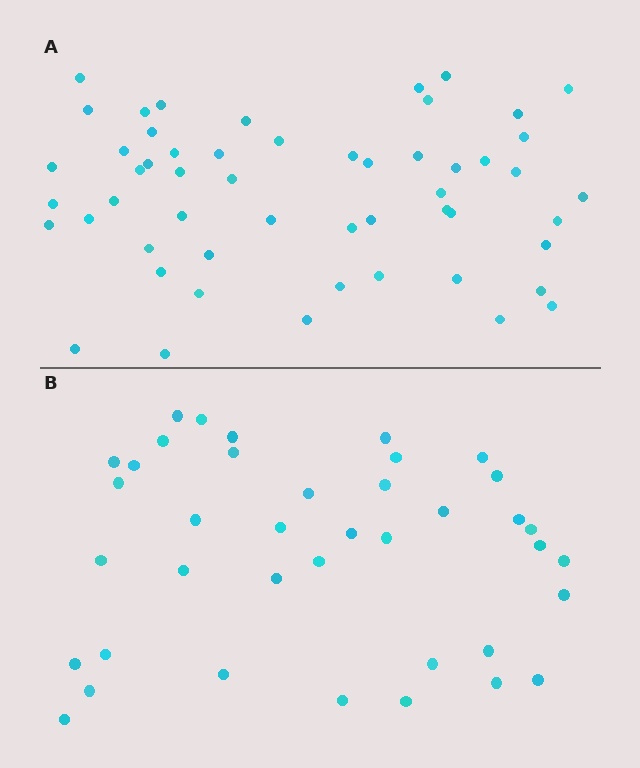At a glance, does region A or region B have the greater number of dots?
Region A (the top region) has more dots.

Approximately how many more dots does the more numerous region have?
Region A has approximately 15 more dots than region B.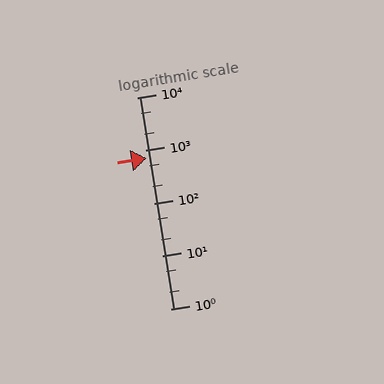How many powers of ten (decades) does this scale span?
The scale spans 4 decades, from 1 to 10000.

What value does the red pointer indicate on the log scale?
The pointer indicates approximately 700.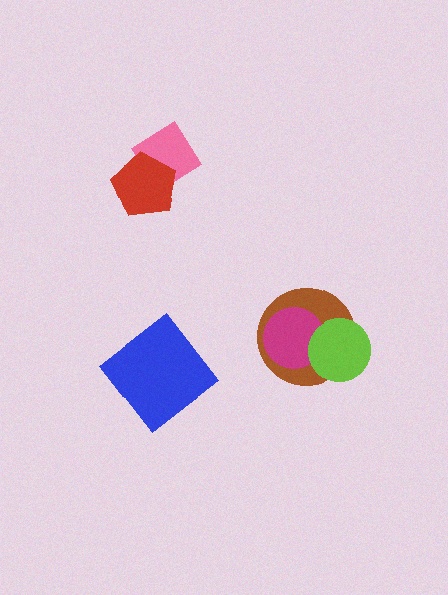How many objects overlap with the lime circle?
2 objects overlap with the lime circle.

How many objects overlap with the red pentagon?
1 object overlaps with the red pentagon.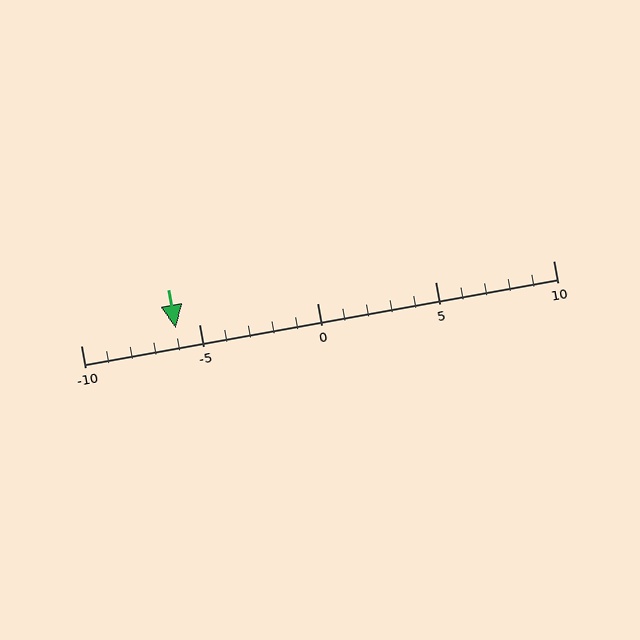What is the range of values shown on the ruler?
The ruler shows values from -10 to 10.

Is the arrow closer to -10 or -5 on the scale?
The arrow is closer to -5.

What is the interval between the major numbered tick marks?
The major tick marks are spaced 5 units apart.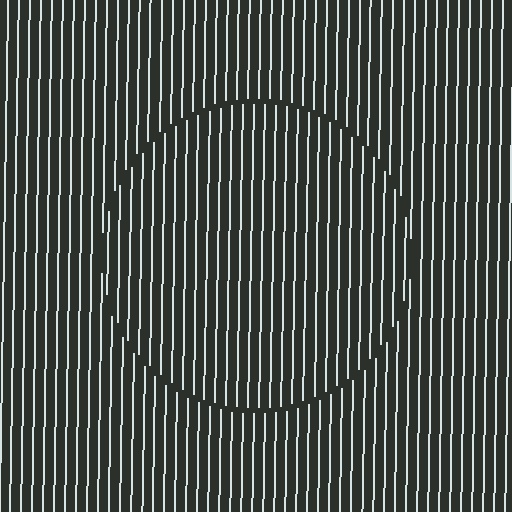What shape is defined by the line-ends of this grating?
An illusory circle. The interior of the shape contains the same grating, shifted by half a period — the contour is defined by the phase discontinuity where line-ends from the inner and outer gratings abut.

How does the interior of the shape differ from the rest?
The interior of the shape contains the same grating, shifted by half a period — the contour is defined by the phase discontinuity where line-ends from the inner and outer gratings abut.